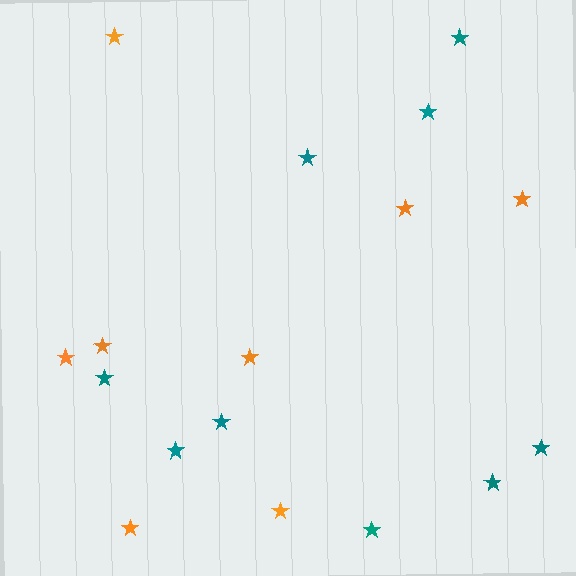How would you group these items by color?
There are 2 groups: one group of teal stars (9) and one group of orange stars (8).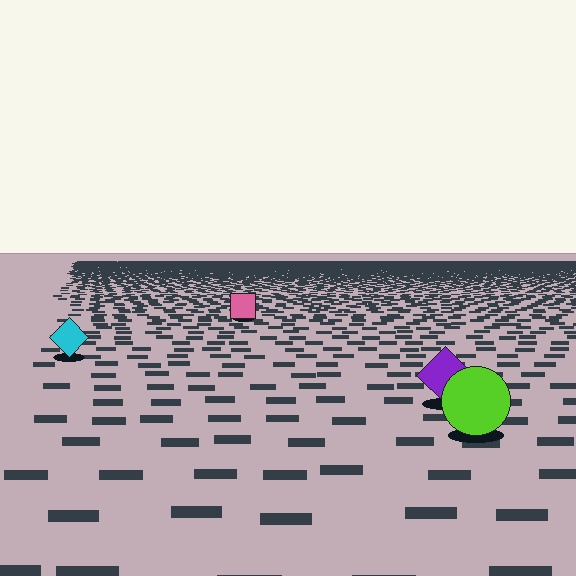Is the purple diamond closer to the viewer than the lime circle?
No. The lime circle is closer — you can tell from the texture gradient: the ground texture is coarser near it.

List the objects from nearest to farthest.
From nearest to farthest: the lime circle, the purple diamond, the cyan diamond, the pink square.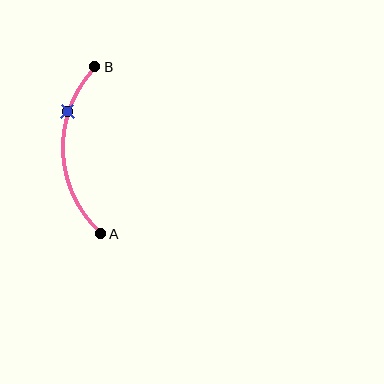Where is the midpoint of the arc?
The arc midpoint is the point on the curve farthest from the straight line joining A and B. It sits to the left of that line.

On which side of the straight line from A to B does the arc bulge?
The arc bulges to the left of the straight line connecting A and B.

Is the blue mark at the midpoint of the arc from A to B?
No. The blue mark lies on the arc but is closer to endpoint B. The arc midpoint would be at the point on the curve equidistant along the arc from both A and B.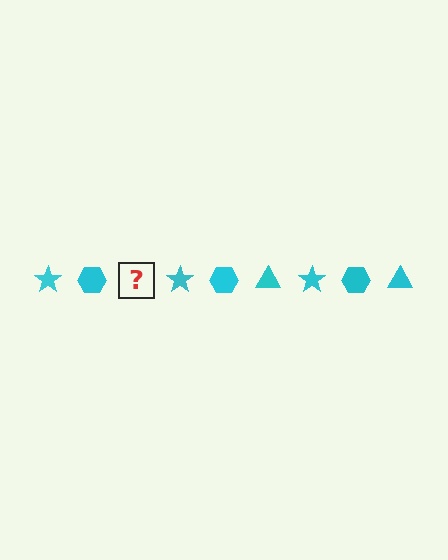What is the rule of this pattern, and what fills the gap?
The rule is that the pattern cycles through star, hexagon, triangle shapes in cyan. The gap should be filled with a cyan triangle.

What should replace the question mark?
The question mark should be replaced with a cyan triangle.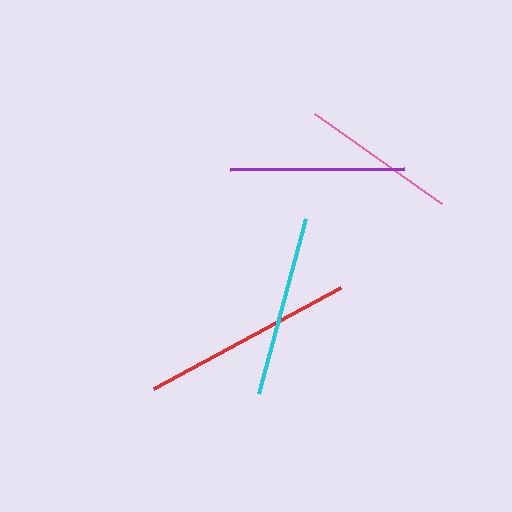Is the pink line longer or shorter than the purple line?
The purple line is longer than the pink line.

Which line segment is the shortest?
The pink line is the shortest at approximately 156 pixels.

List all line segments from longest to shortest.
From longest to shortest: red, cyan, purple, pink.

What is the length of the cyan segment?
The cyan segment is approximately 182 pixels long.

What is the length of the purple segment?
The purple segment is approximately 174 pixels long.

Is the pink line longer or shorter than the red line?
The red line is longer than the pink line.